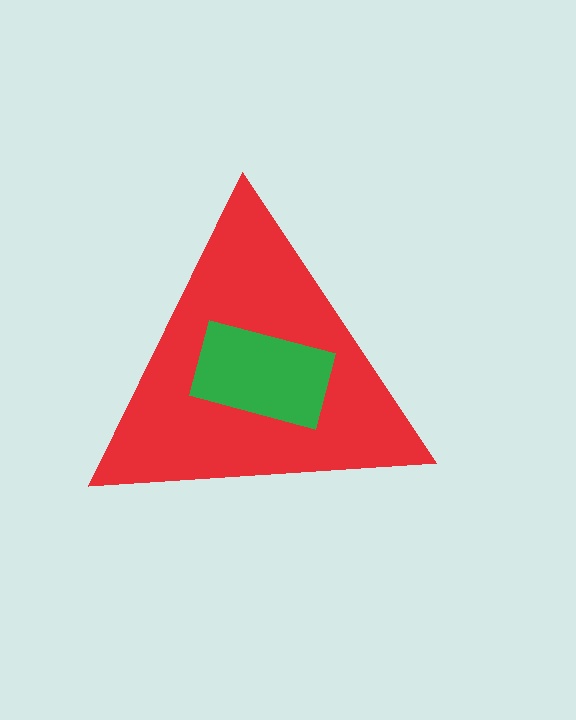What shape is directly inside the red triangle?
The green rectangle.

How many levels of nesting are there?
2.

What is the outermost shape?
The red triangle.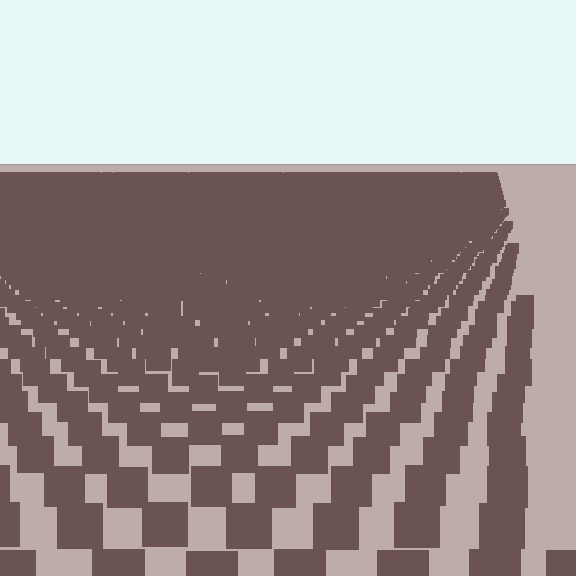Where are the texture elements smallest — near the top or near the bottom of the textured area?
Near the top.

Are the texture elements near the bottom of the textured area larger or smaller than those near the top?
Larger. Near the bottom, elements are closer to the viewer and appear at a bigger on-screen size.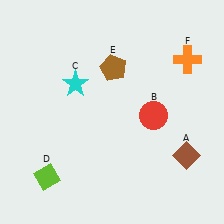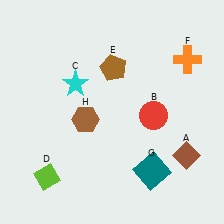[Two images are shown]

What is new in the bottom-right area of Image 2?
A teal square (G) was added in the bottom-right area of Image 2.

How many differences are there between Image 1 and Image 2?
There are 2 differences between the two images.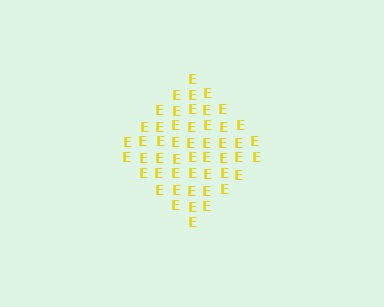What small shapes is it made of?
It is made of small letter E's.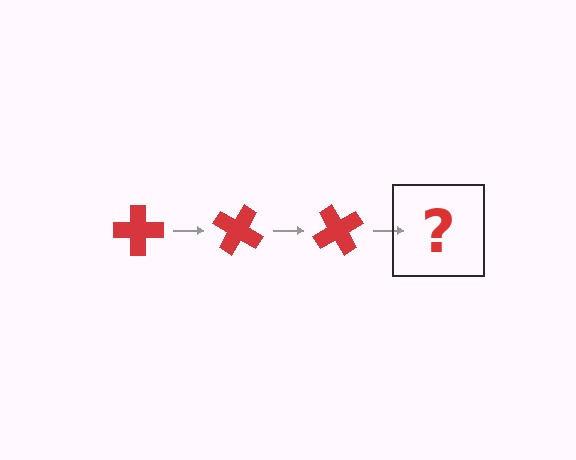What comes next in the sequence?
The next element should be a red cross rotated 90 degrees.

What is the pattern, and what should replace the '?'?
The pattern is that the cross rotates 30 degrees each step. The '?' should be a red cross rotated 90 degrees.